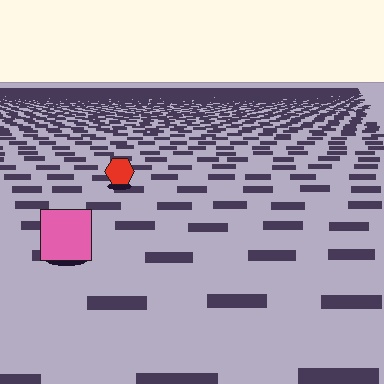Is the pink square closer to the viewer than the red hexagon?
Yes. The pink square is closer — you can tell from the texture gradient: the ground texture is coarser near it.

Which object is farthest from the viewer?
The red hexagon is farthest from the viewer. It appears smaller and the ground texture around it is denser.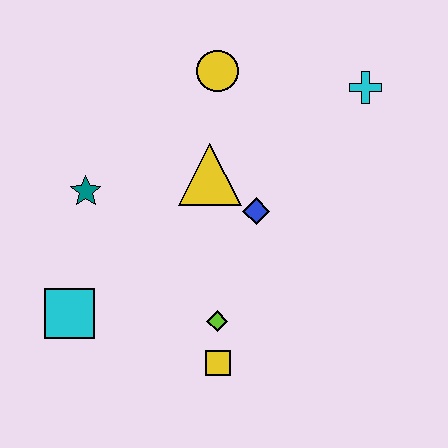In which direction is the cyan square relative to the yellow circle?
The cyan square is below the yellow circle.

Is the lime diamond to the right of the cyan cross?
No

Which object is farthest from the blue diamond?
The cyan square is farthest from the blue diamond.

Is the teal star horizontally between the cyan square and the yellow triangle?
Yes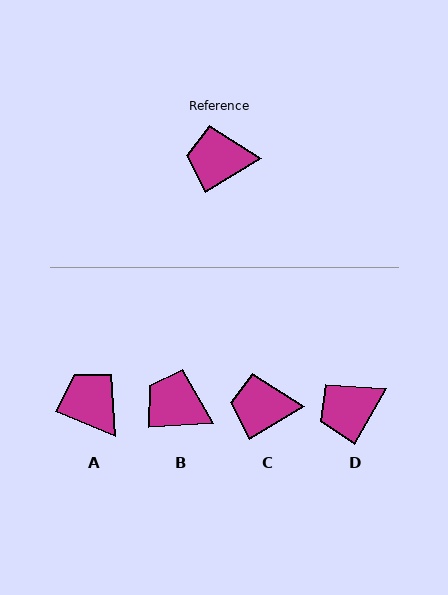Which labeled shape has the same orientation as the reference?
C.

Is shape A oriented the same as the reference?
No, it is off by about 54 degrees.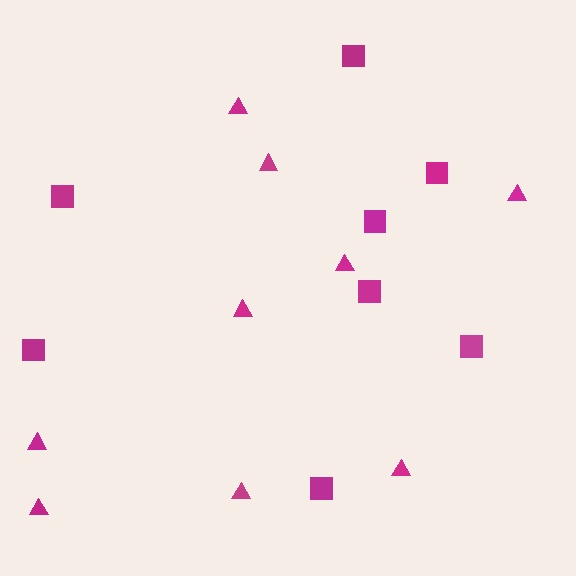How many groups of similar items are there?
There are 2 groups: one group of squares (8) and one group of triangles (9).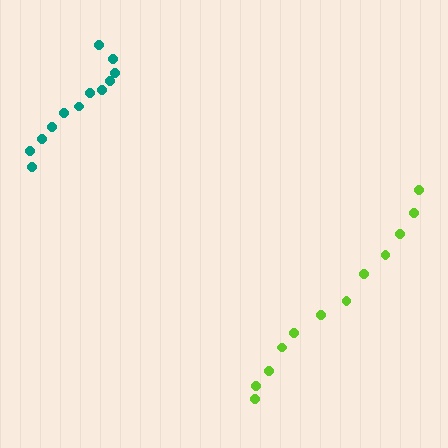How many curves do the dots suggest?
There are 2 distinct paths.